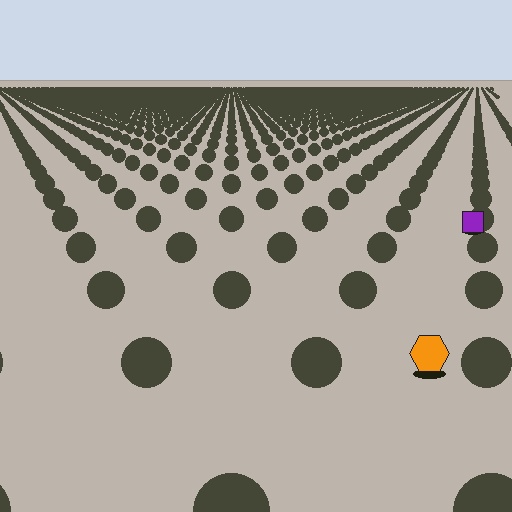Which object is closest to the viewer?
The orange hexagon is closest. The texture marks near it are larger and more spread out.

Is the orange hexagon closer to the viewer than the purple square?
Yes. The orange hexagon is closer — you can tell from the texture gradient: the ground texture is coarser near it.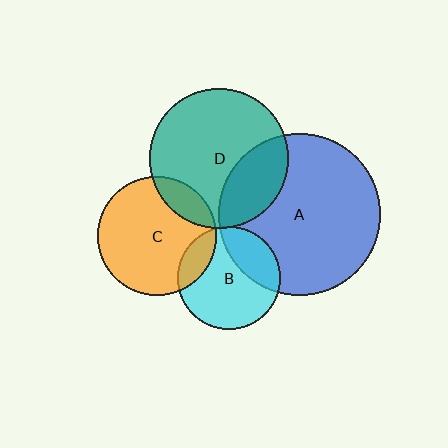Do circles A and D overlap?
Yes.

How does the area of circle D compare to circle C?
Approximately 1.4 times.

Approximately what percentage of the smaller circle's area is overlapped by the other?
Approximately 25%.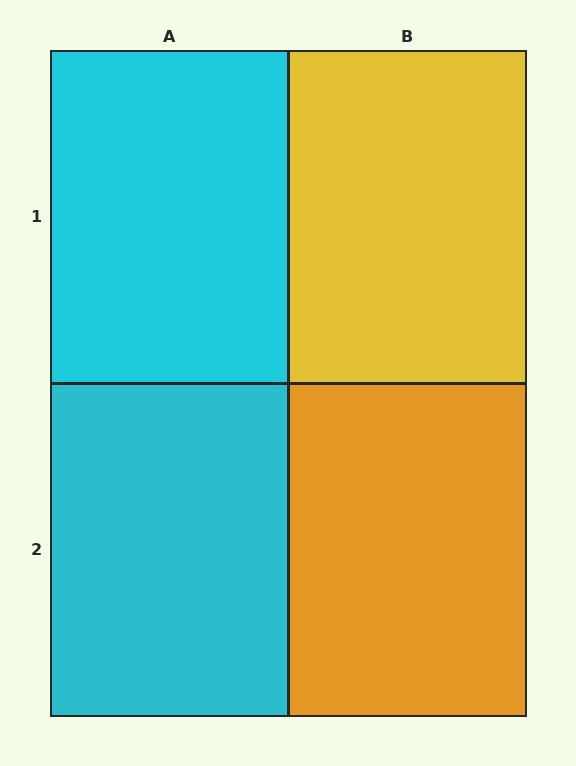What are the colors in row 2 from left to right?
Cyan, orange.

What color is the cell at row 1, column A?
Cyan.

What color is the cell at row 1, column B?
Yellow.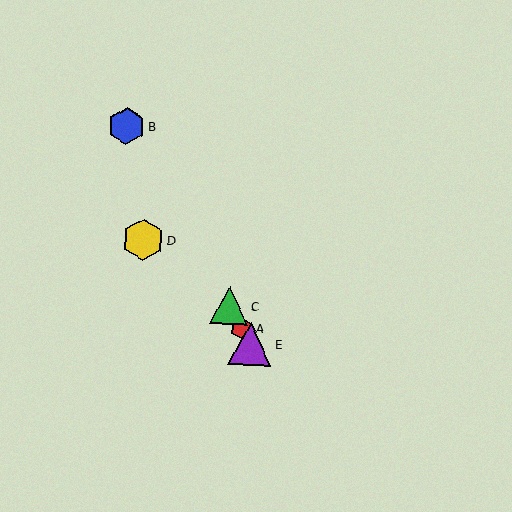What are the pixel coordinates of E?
Object E is at (250, 343).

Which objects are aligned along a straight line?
Objects A, B, C, E are aligned along a straight line.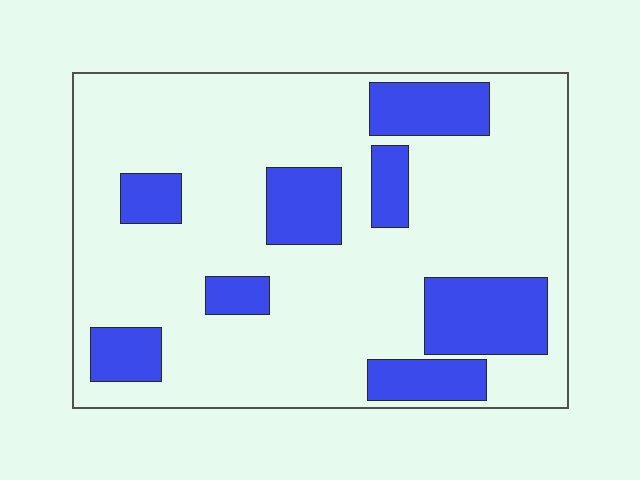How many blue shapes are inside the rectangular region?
8.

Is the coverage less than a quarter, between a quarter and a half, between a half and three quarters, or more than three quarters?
Less than a quarter.